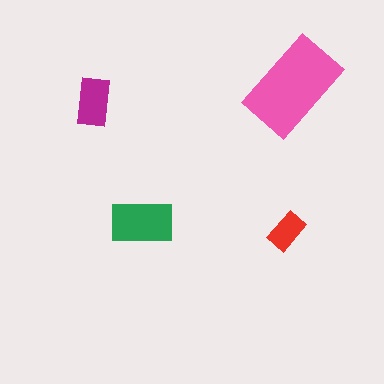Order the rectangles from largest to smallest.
the pink one, the green one, the magenta one, the red one.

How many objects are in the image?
There are 4 objects in the image.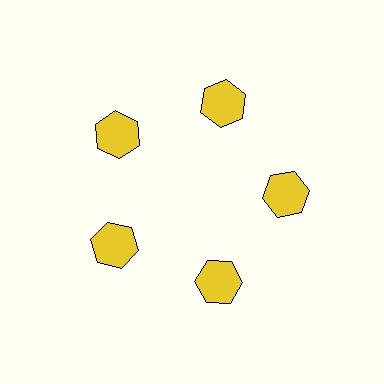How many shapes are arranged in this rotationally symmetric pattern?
There are 5 shapes, arranged in 5 groups of 1.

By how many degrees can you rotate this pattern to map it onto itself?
The pattern maps onto itself every 72 degrees of rotation.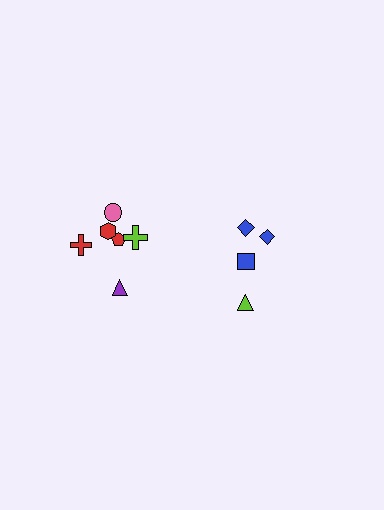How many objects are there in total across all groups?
There are 10 objects.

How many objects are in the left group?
There are 6 objects.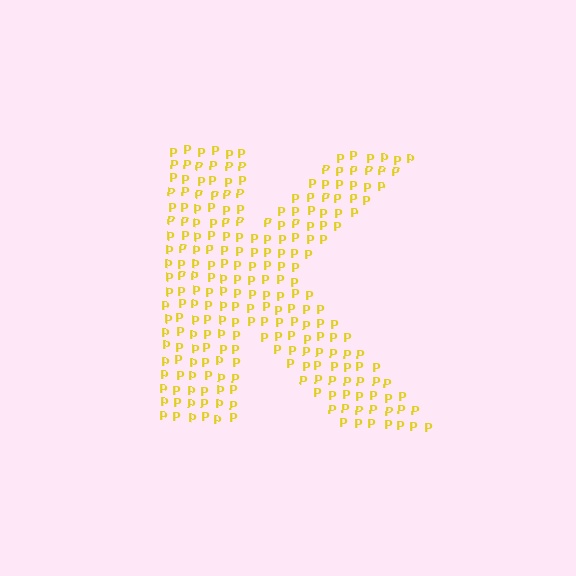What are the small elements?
The small elements are letter P's.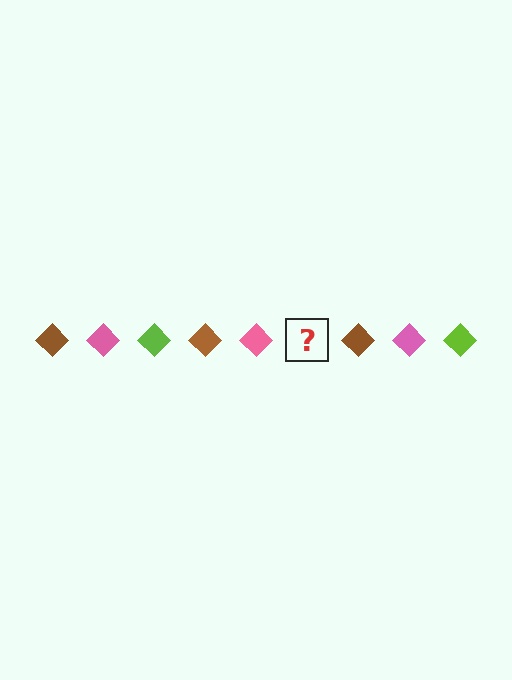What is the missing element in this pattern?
The missing element is a lime diamond.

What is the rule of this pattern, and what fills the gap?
The rule is that the pattern cycles through brown, pink, lime diamonds. The gap should be filled with a lime diamond.